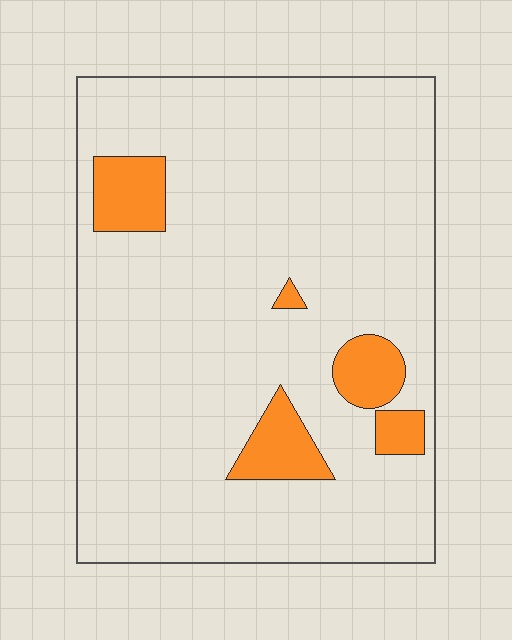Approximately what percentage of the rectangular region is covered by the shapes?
Approximately 10%.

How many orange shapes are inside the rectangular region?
5.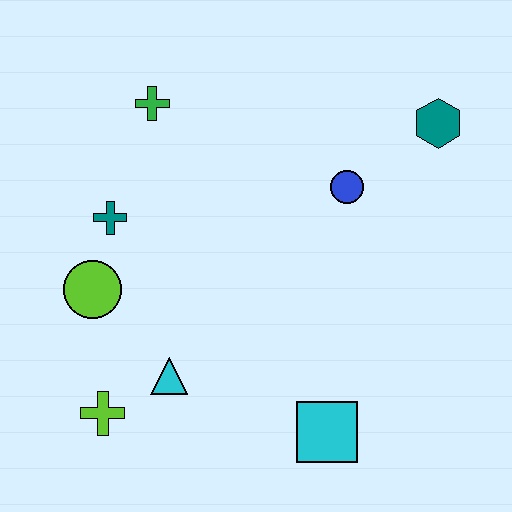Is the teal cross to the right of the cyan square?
No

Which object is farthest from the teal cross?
The teal hexagon is farthest from the teal cross.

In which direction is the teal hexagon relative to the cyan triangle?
The teal hexagon is to the right of the cyan triangle.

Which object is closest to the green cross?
The teal cross is closest to the green cross.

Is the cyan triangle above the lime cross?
Yes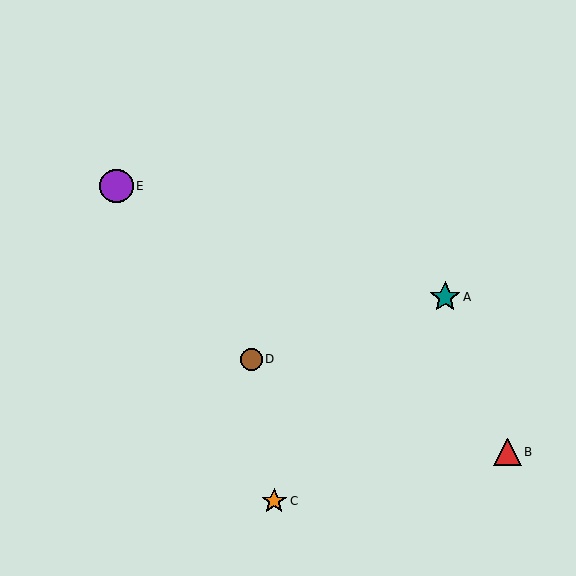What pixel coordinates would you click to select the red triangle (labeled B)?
Click at (507, 452) to select the red triangle B.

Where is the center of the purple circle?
The center of the purple circle is at (117, 186).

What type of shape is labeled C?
Shape C is an orange star.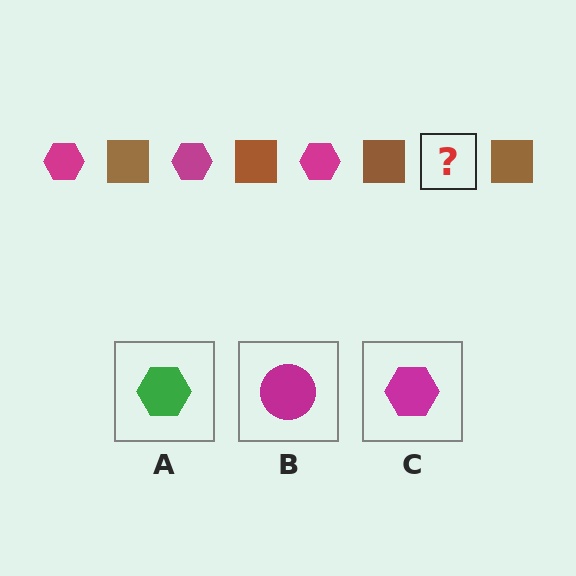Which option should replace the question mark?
Option C.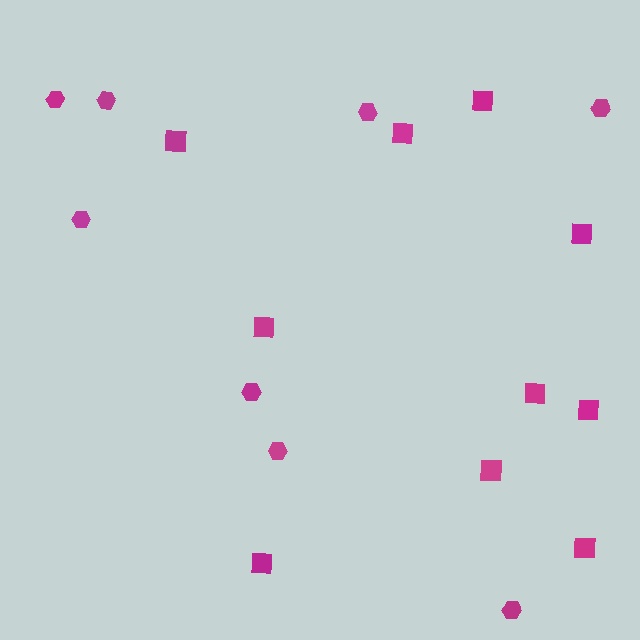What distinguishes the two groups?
There are 2 groups: one group of squares (10) and one group of hexagons (8).